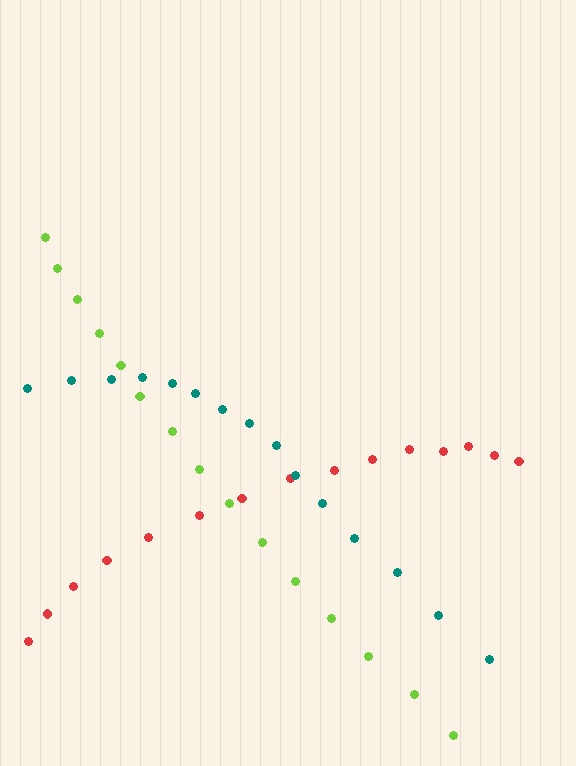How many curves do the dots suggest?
There are 3 distinct paths.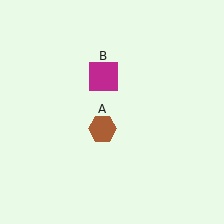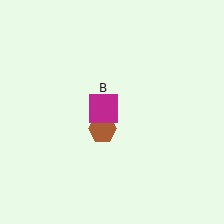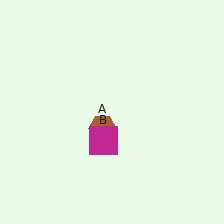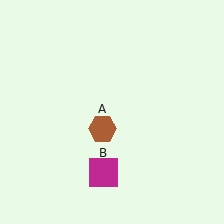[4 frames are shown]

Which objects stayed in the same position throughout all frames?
Brown hexagon (object A) remained stationary.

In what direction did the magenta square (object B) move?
The magenta square (object B) moved down.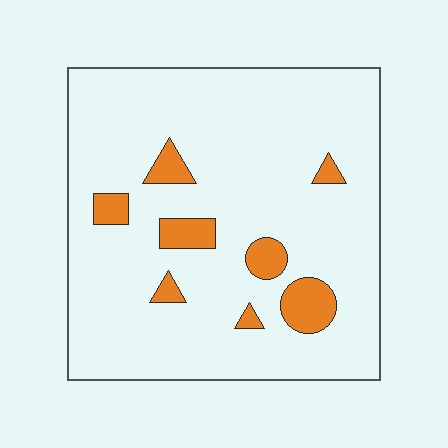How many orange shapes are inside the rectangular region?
8.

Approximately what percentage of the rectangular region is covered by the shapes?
Approximately 10%.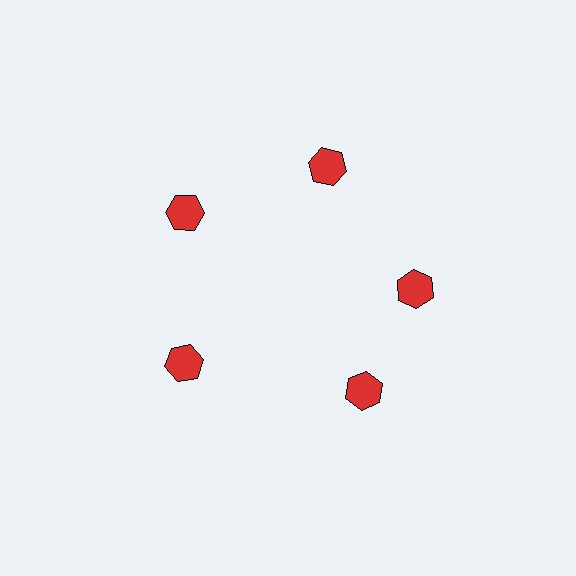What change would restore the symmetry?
The symmetry would be restored by rotating it back into even spacing with its neighbors so that all 5 hexagons sit at equal angles and equal distance from the center.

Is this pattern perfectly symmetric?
No. The 5 red hexagons are arranged in a ring, but one element near the 5 o'clock position is rotated out of alignment along the ring, breaking the 5-fold rotational symmetry.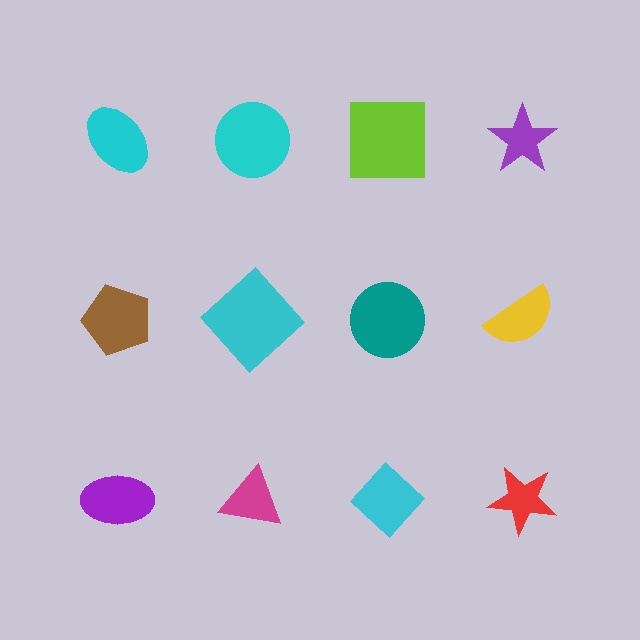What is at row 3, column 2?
A magenta triangle.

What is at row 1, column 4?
A purple star.